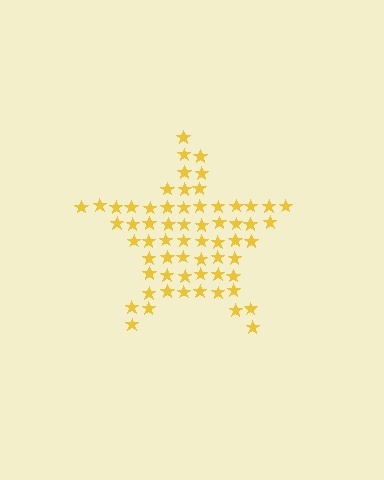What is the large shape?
The large shape is a star.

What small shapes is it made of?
It is made of small stars.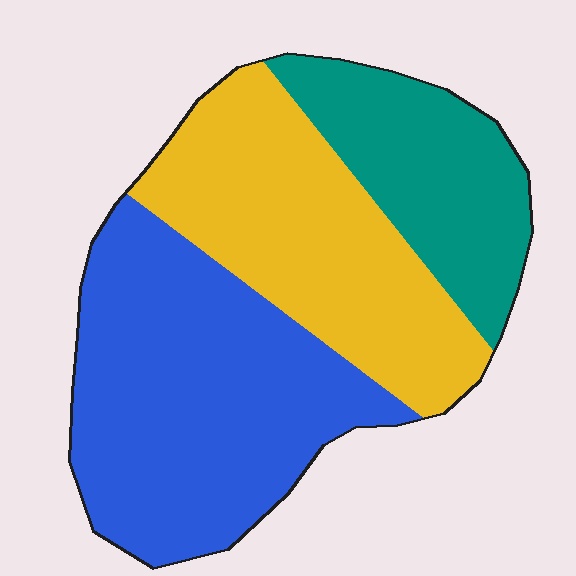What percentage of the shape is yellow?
Yellow covers around 35% of the shape.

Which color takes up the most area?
Blue, at roughly 45%.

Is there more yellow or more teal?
Yellow.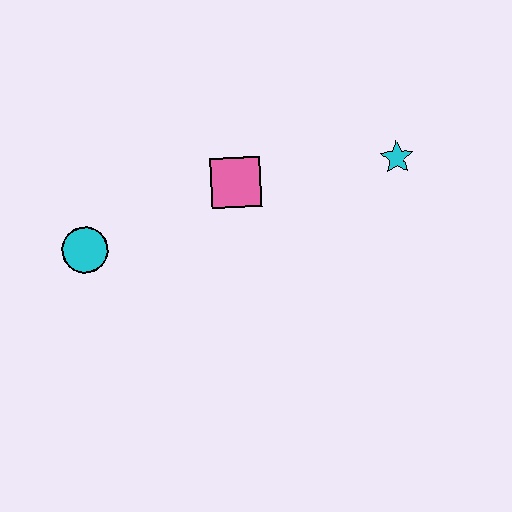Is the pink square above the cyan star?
No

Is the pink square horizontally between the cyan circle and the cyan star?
Yes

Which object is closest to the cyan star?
The pink square is closest to the cyan star.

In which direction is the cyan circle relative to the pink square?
The cyan circle is to the left of the pink square.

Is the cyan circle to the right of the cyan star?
No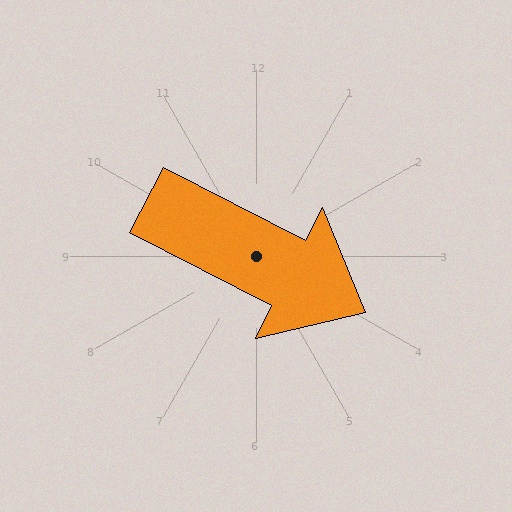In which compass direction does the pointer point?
Southeast.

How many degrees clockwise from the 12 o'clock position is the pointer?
Approximately 117 degrees.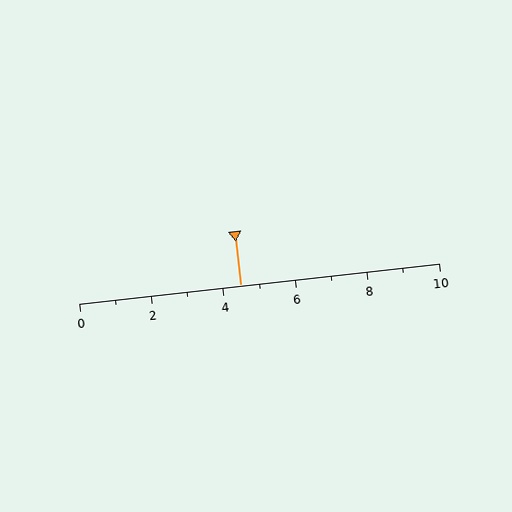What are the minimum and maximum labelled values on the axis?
The axis runs from 0 to 10.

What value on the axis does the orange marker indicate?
The marker indicates approximately 4.5.